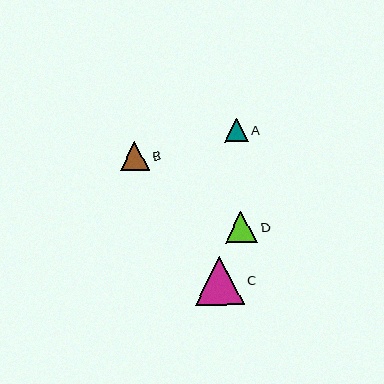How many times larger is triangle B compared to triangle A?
Triangle B is approximately 1.2 times the size of triangle A.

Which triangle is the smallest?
Triangle A is the smallest with a size of approximately 24 pixels.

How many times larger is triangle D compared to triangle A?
Triangle D is approximately 1.3 times the size of triangle A.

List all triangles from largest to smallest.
From largest to smallest: C, D, B, A.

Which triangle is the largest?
Triangle C is the largest with a size of approximately 49 pixels.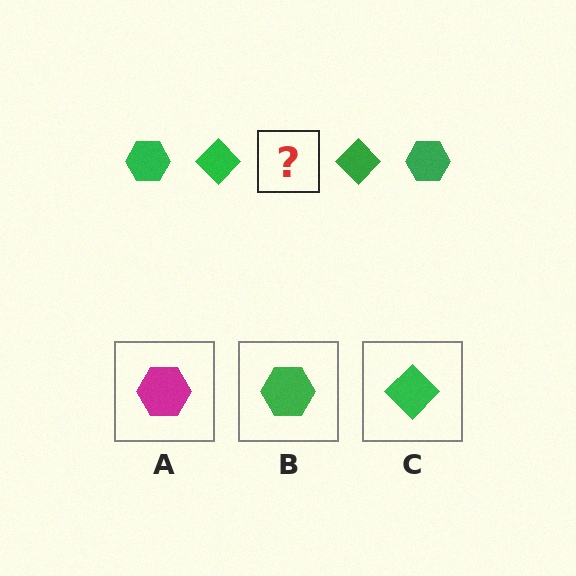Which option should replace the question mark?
Option B.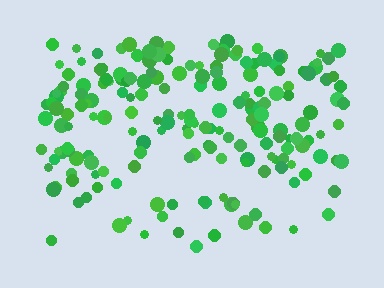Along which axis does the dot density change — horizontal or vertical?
Vertical.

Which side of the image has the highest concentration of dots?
The top.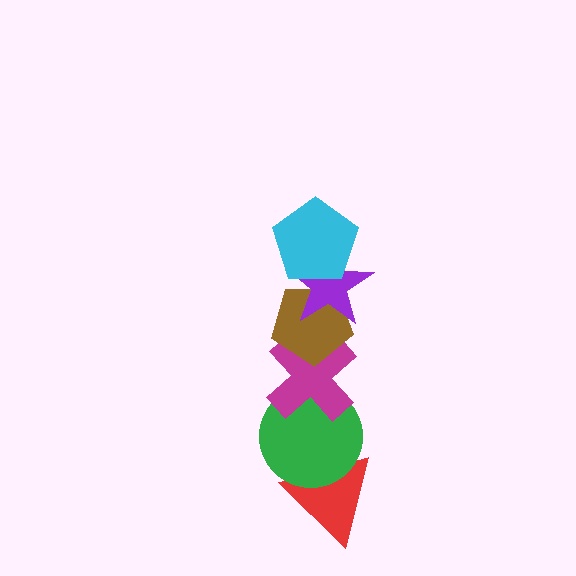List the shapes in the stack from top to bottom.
From top to bottom: the cyan pentagon, the purple star, the brown pentagon, the magenta cross, the green circle, the red triangle.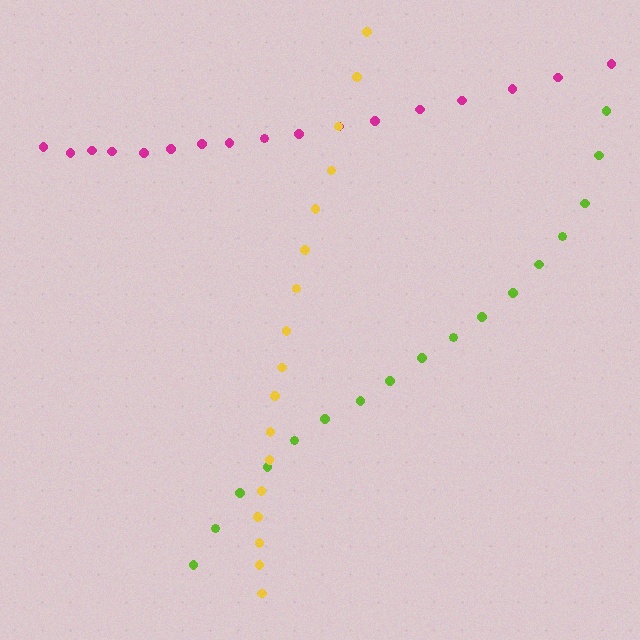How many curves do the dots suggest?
There are 3 distinct paths.